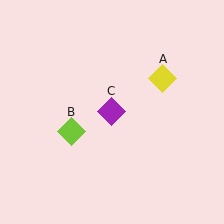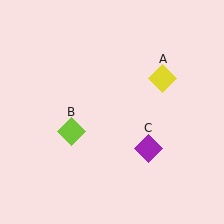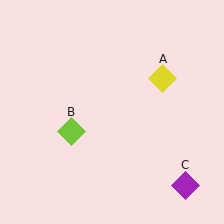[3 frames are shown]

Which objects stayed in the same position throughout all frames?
Yellow diamond (object A) and lime diamond (object B) remained stationary.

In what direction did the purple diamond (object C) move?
The purple diamond (object C) moved down and to the right.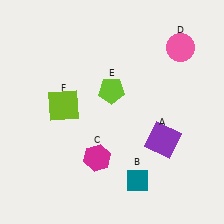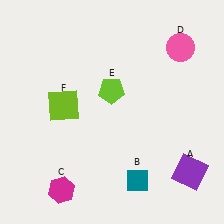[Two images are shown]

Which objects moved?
The objects that moved are: the purple square (A), the magenta hexagon (C).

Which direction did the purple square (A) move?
The purple square (A) moved down.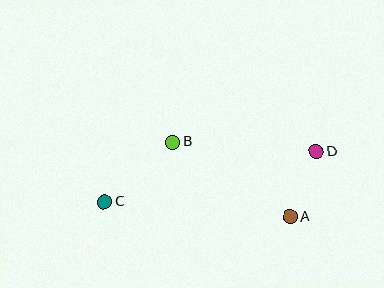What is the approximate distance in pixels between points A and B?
The distance between A and B is approximately 139 pixels.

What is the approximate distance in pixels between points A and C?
The distance between A and C is approximately 186 pixels.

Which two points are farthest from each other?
Points C and D are farthest from each other.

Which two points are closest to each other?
Points A and D are closest to each other.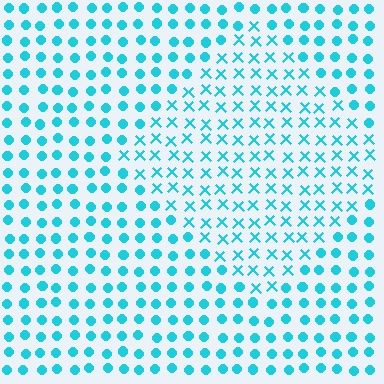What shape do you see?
I see a diamond.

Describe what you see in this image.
The image is filled with small cyan elements arranged in a uniform grid. A diamond-shaped region contains X marks, while the surrounding area contains circles. The boundary is defined purely by the change in element shape.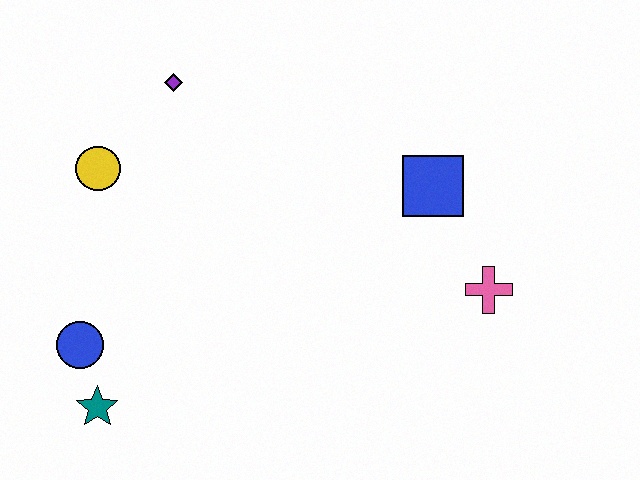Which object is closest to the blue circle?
The teal star is closest to the blue circle.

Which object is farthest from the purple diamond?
The pink cross is farthest from the purple diamond.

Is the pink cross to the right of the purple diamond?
Yes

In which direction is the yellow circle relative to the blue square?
The yellow circle is to the left of the blue square.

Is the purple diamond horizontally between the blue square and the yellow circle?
Yes